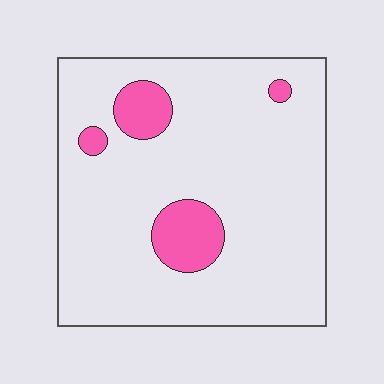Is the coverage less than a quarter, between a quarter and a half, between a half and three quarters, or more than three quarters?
Less than a quarter.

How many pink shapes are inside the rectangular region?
4.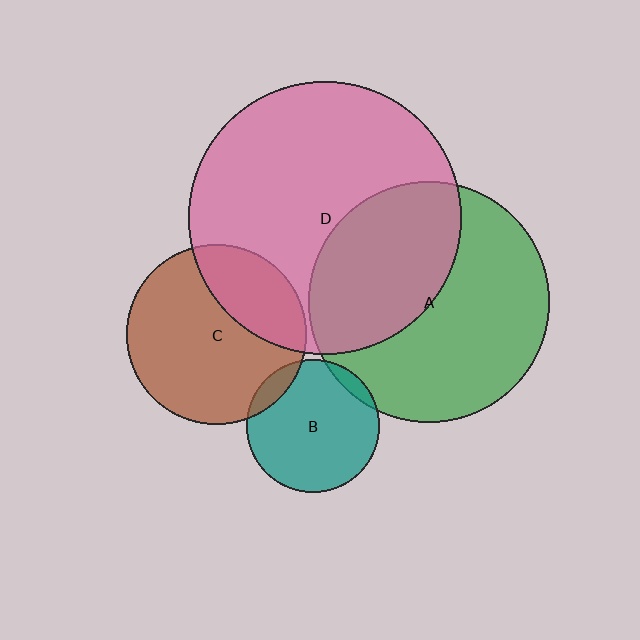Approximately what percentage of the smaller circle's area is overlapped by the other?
Approximately 30%.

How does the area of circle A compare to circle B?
Approximately 3.3 times.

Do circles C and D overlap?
Yes.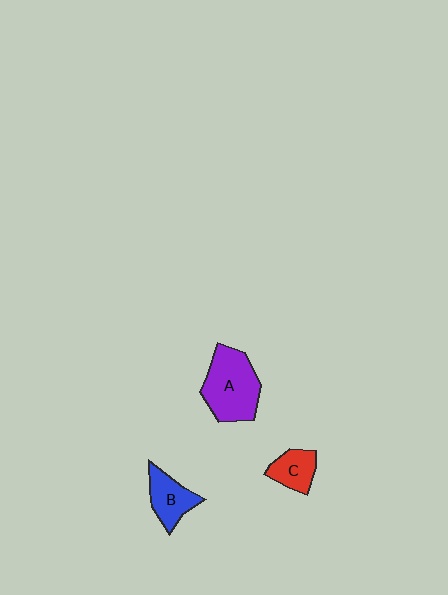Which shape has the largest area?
Shape A (purple).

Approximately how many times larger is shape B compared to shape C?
Approximately 1.2 times.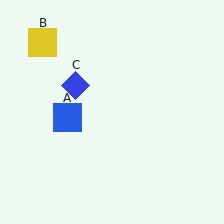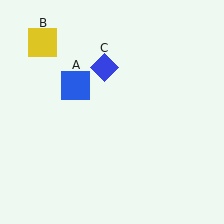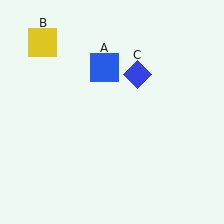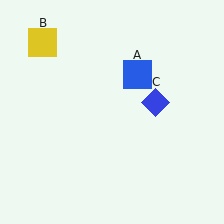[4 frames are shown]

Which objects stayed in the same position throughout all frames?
Yellow square (object B) remained stationary.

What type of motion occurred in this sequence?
The blue square (object A), blue diamond (object C) rotated clockwise around the center of the scene.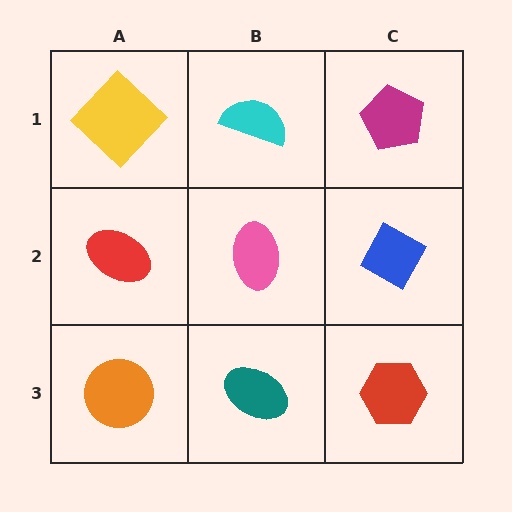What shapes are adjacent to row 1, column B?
A pink ellipse (row 2, column B), a yellow diamond (row 1, column A), a magenta pentagon (row 1, column C).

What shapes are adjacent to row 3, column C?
A blue diamond (row 2, column C), a teal ellipse (row 3, column B).